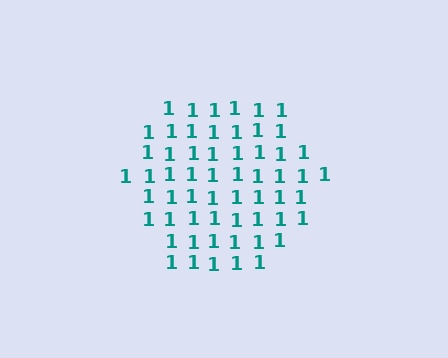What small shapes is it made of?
It is made of small digit 1's.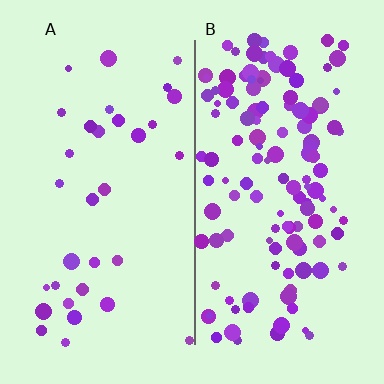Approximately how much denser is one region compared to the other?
Approximately 3.9× — region B over region A.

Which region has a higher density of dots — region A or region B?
B (the right).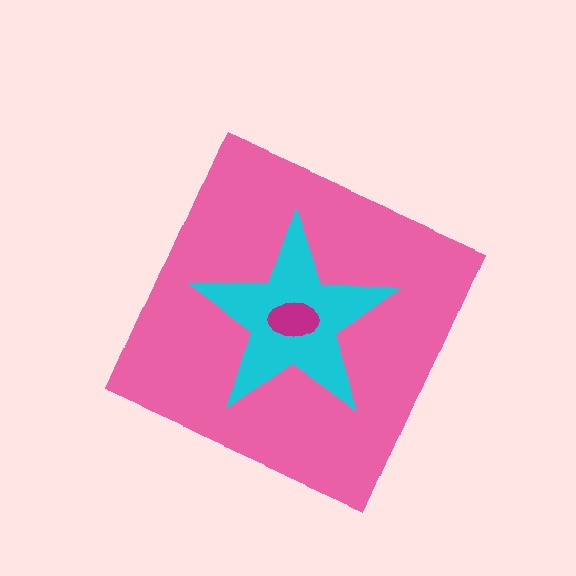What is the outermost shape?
The pink diamond.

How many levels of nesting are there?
3.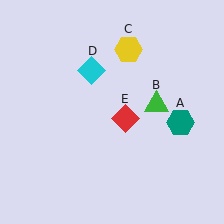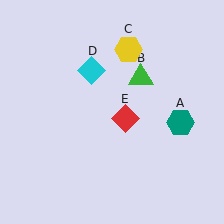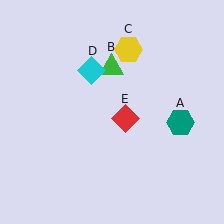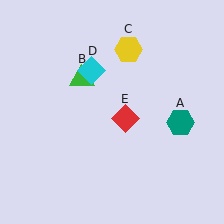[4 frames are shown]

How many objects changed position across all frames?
1 object changed position: green triangle (object B).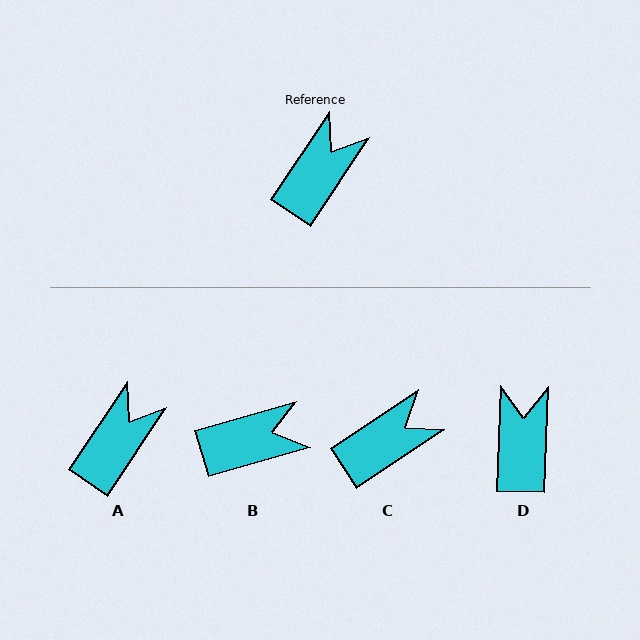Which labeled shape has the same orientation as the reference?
A.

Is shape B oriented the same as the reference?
No, it is off by about 40 degrees.